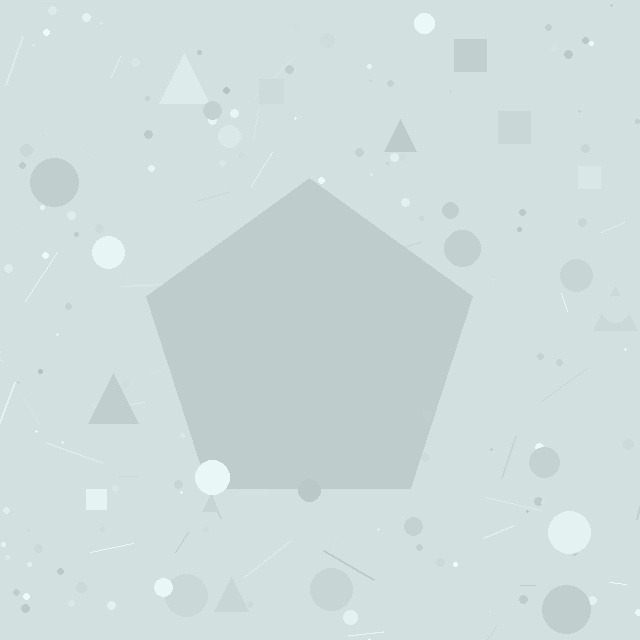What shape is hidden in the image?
A pentagon is hidden in the image.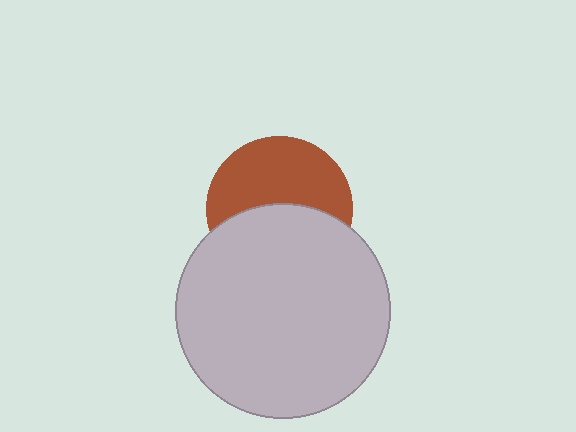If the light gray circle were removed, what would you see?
You would see the complete brown circle.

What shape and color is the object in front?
The object in front is a light gray circle.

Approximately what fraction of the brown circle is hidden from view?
Roughly 47% of the brown circle is hidden behind the light gray circle.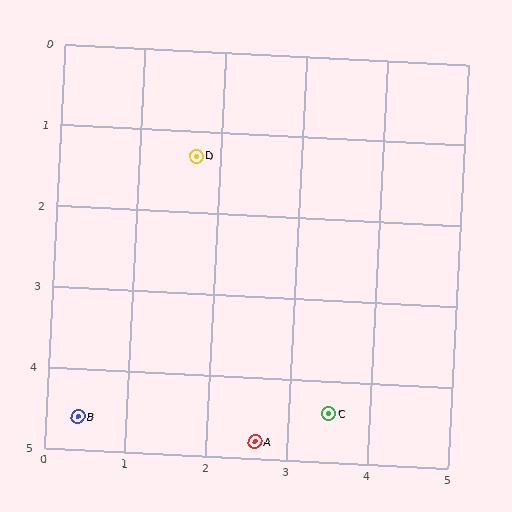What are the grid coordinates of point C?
Point C is at approximately (3.5, 4.4).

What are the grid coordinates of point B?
Point B is at approximately (0.4, 4.6).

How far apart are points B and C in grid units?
Points B and C are about 3.1 grid units apart.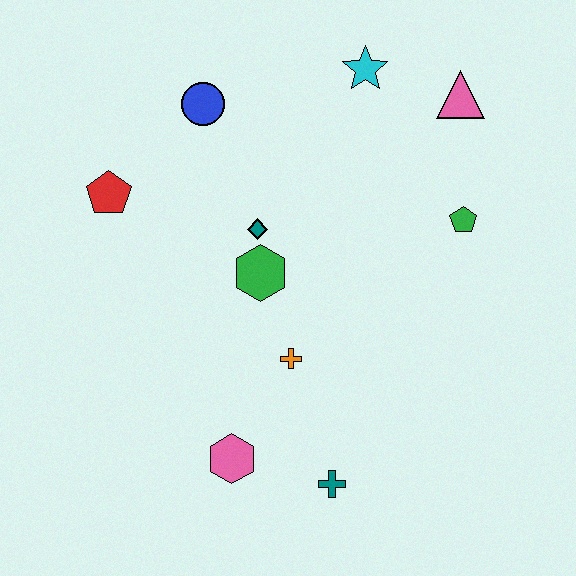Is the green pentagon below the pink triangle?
Yes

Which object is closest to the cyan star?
The pink triangle is closest to the cyan star.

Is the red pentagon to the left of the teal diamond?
Yes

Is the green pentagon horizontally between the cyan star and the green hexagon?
No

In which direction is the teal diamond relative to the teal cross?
The teal diamond is above the teal cross.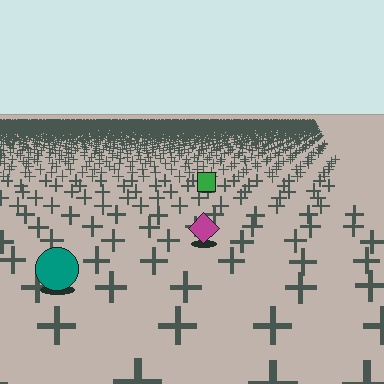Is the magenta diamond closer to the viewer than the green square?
Yes. The magenta diamond is closer — you can tell from the texture gradient: the ground texture is coarser near it.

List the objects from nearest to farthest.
From nearest to farthest: the teal circle, the magenta diamond, the green square.